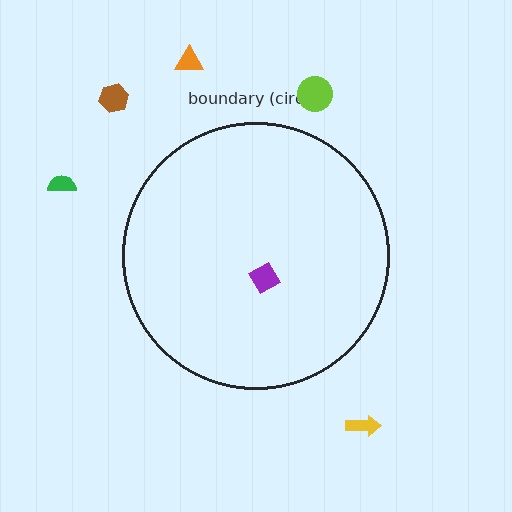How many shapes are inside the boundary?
1 inside, 5 outside.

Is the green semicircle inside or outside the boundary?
Outside.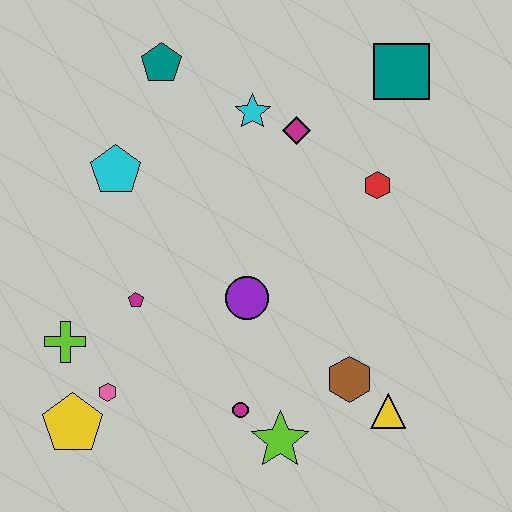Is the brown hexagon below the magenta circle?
No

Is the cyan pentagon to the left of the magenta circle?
Yes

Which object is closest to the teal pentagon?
The cyan star is closest to the teal pentagon.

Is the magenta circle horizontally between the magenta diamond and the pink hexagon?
Yes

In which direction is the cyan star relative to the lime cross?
The cyan star is above the lime cross.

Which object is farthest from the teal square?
The yellow pentagon is farthest from the teal square.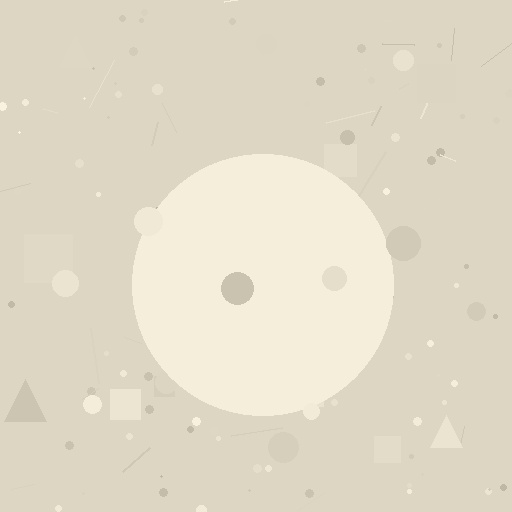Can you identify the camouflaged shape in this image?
The camouflaged shape is a circle.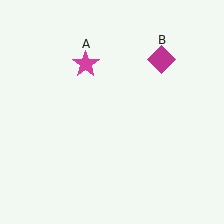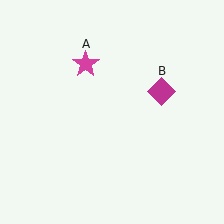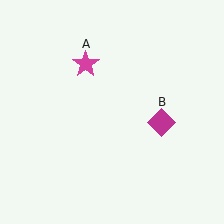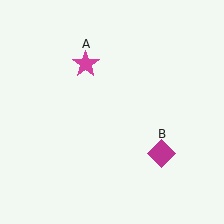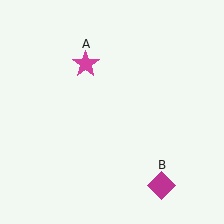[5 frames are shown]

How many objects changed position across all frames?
1 object changed position: magenta diamond (object B).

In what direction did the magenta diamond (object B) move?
The magenta diamond (object B) moved down.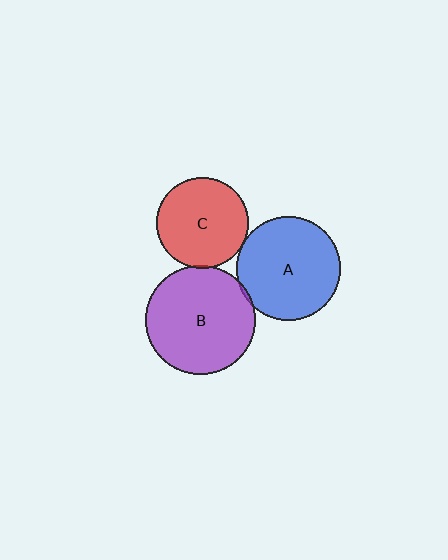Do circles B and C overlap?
Yes.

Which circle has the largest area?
Circle B (purple).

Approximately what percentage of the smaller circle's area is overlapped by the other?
Approximately 5%.